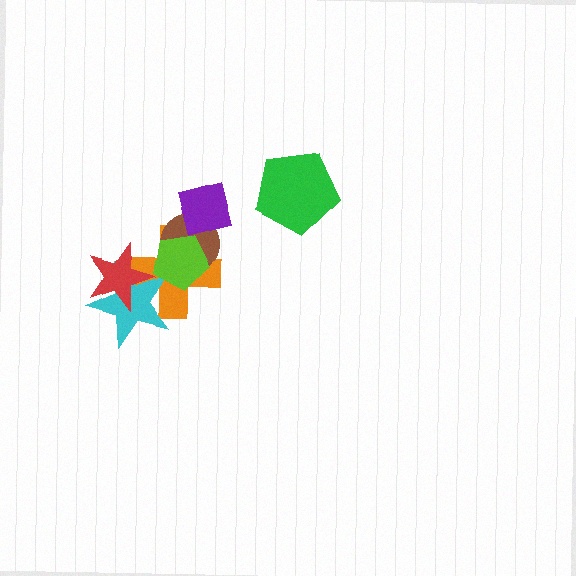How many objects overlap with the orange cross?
5 objects overlap with the orange cross.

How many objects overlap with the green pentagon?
0 objects overlap with the green pentagon.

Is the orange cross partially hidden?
Yes, it is partially covered by another shape.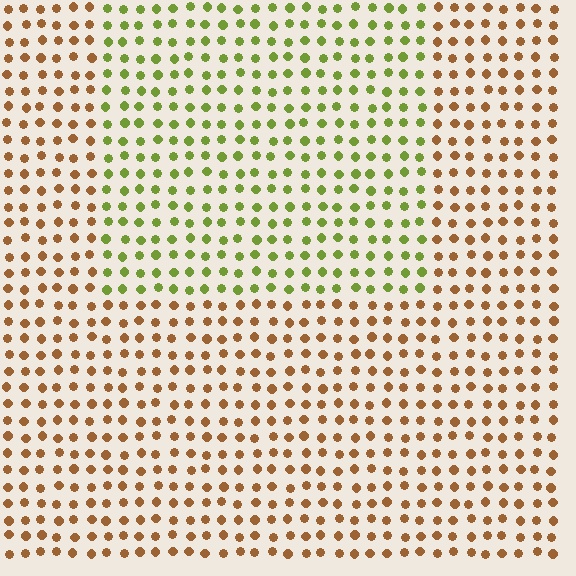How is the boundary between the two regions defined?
The boundary is defined purely by a slight shift in hue (about 58 degrees). Spacing, size, and orientation are identical on both sides.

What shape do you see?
I see a rectangle.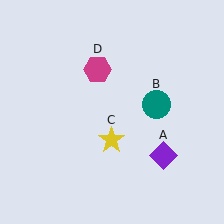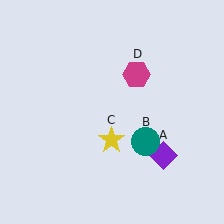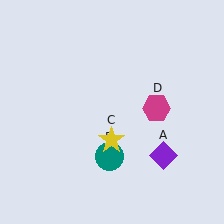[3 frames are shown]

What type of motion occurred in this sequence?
The teal circle (object B), magenta hexagon (object D) rotated clockwise around the center of the scene.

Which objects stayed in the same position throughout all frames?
Purple diamond (object A) and yellow star (object C) remained stationary.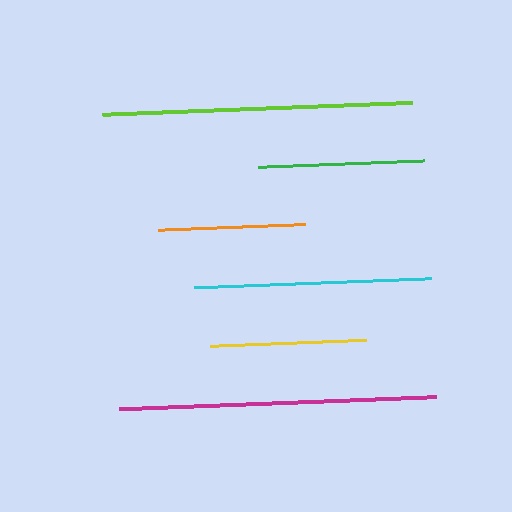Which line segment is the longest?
The magenta line is the longest at approximately 316 pixels.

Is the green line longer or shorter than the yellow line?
The green line is longer than the yellow line.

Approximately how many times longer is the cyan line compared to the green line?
The cyan line is approximately 1.4 times the length of the green line.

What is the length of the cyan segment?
The cyan segment is approximately 238 pixels long.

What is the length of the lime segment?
The lime segment is approximately 310 pixels long.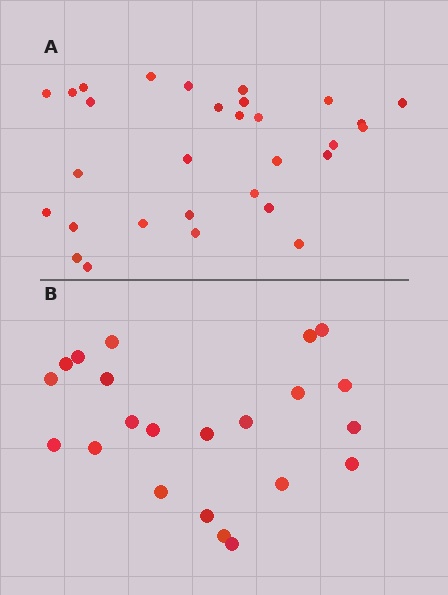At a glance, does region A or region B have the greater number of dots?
Region A (the top region) has more dots.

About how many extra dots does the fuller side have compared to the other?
Region A has roughly 8 or so more dots than region B.